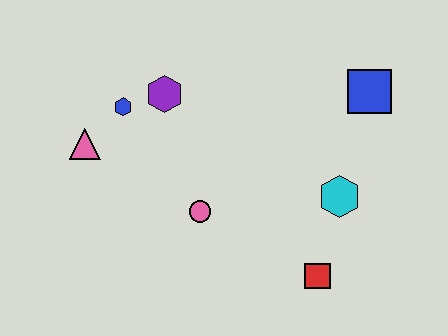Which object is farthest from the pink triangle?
The blue square is farthest from the pink triangle.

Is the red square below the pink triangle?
Yes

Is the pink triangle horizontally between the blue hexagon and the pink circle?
No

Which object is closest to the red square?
The cyan hexagon is closest to the red square.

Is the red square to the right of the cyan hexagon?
No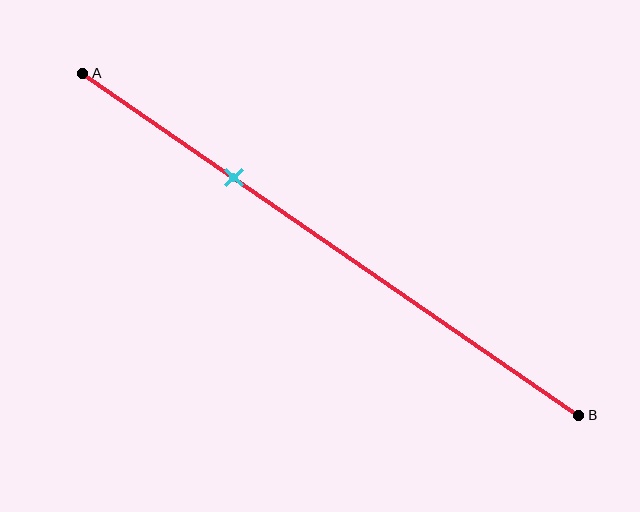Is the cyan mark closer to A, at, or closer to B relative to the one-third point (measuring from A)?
The cyan mark is approximately at the one-third point of segment AB.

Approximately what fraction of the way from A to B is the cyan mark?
The cyan mark is approximately 30% of the way from A to B.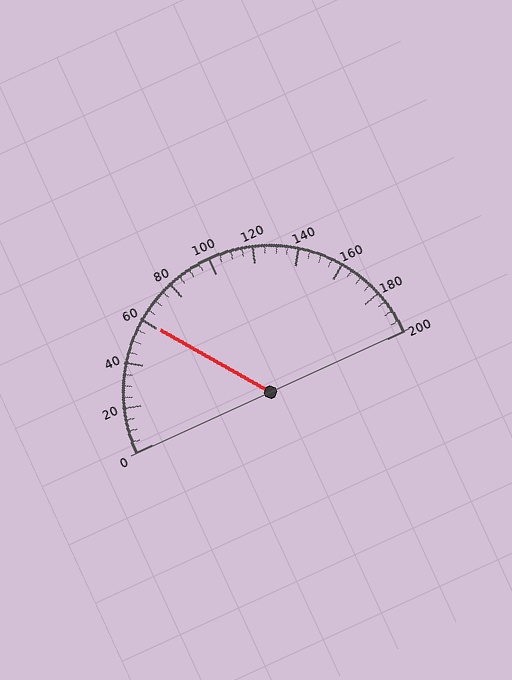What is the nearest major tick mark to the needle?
The nearest major tick mark is 60.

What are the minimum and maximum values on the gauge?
The gauge ranges from 0 to 200.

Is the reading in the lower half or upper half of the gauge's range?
The reading is in the lower half of the range (0 to 200).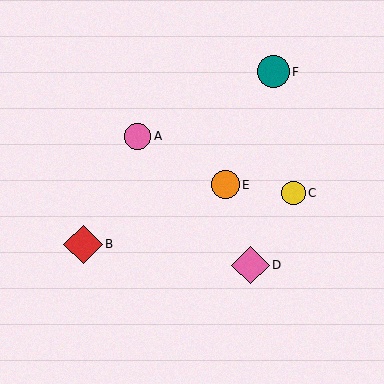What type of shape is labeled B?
Shape B is a red diamond.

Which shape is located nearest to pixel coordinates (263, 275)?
The pink diamond (labeled D) at (250, 265) is nearest to that location.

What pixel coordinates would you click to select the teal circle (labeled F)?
Click at (274, 72) to select the teal circle F.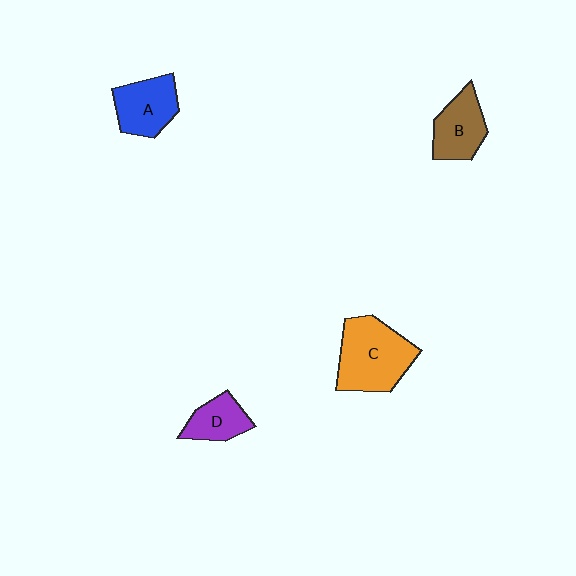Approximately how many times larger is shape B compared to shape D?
Approximately 1.3 times.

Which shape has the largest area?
Shape C (orange).